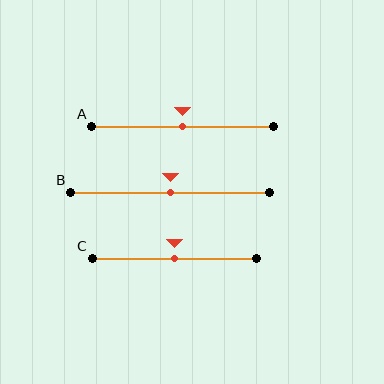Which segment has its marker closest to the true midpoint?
Segment A has its marker closest to the true midpoint.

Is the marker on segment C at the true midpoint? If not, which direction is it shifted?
Yes, the marker on segment C is at the true midpoint.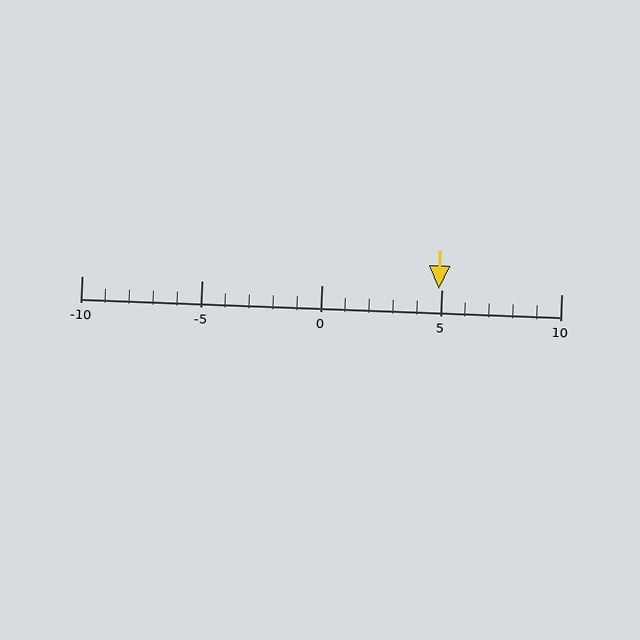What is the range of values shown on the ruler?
The ruler shows values from -10 to 10.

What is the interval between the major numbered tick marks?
The major tick marks are spaced 5 units apart.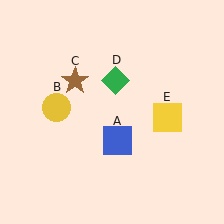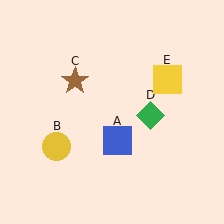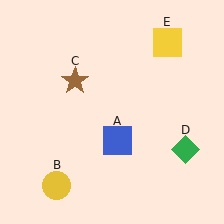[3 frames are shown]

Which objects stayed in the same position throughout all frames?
Blue square (object A) and brown star (object C) remained stationary.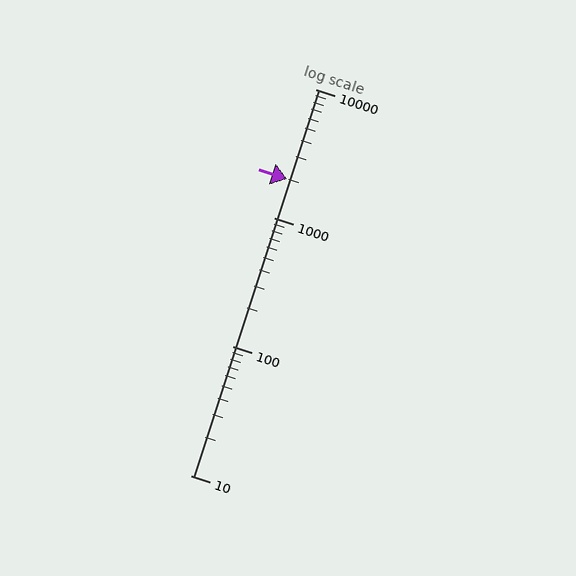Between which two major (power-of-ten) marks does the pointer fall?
The pointer is between 1000 and 10000.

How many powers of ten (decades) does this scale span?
The scale spans 3 decades, from 10 to 10000.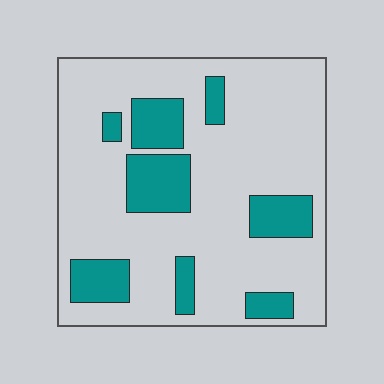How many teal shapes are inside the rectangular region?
8.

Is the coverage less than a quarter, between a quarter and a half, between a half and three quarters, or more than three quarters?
Less than a quarter.